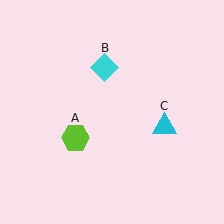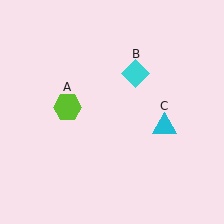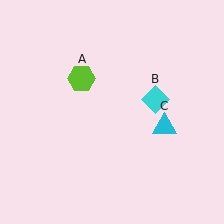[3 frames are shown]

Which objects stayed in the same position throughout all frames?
Cyan triangle (object C) remained stationary.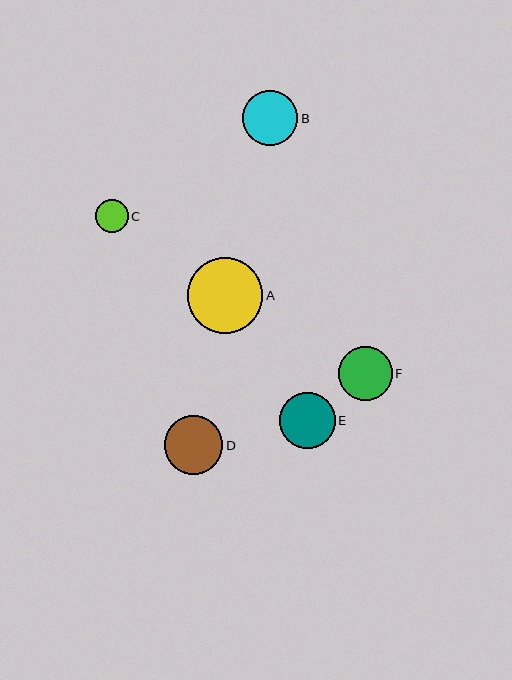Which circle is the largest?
Circle A is the largest with a size of approximately 75 pixels.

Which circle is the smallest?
Circle C is the smallest with a size of approximately 33 pixels.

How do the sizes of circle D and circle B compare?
Circle D and circle B are approximately the same size.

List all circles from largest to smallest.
From largest to smallest: A, D, E, B, F, C.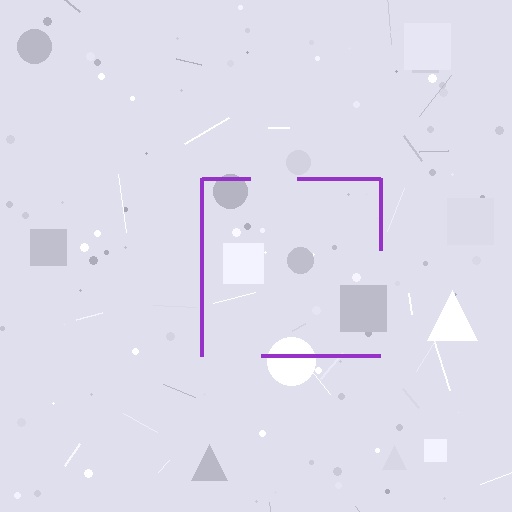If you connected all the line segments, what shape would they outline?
They would outline a square.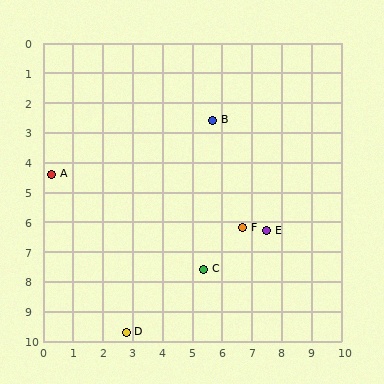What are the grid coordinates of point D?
Point D is at approximately (2.8, 9.7).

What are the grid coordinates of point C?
Point C is at approximately (5.4, 7.6).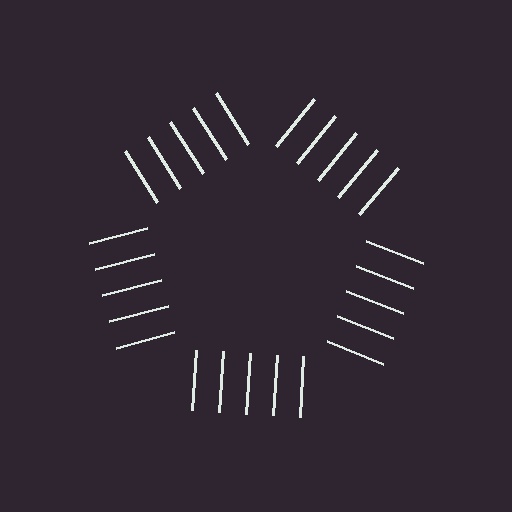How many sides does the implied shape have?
5 sides — the line-ends trace a pentagon.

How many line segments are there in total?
25 — 5 along each of the 5 edges.